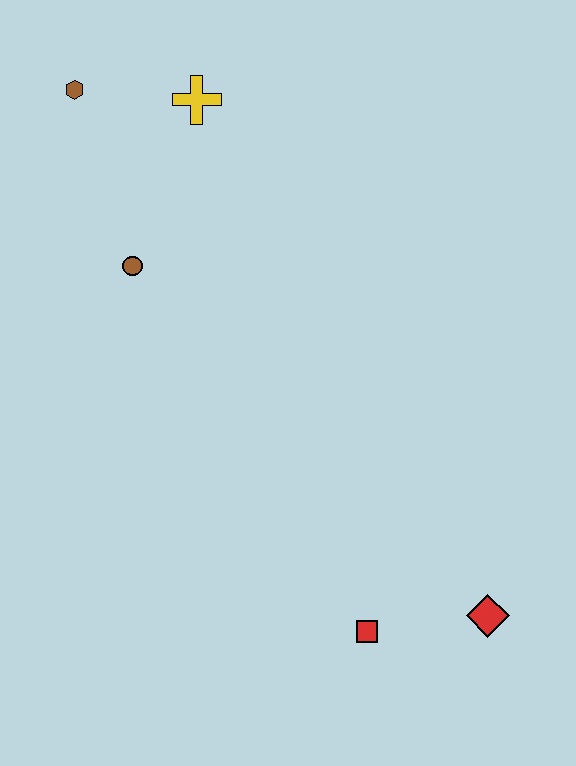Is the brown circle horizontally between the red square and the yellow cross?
No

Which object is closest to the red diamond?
The red square is closest to the red diamond.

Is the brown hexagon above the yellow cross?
Yes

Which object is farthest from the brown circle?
The red diamond is farthest from the brown circle.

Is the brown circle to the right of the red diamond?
No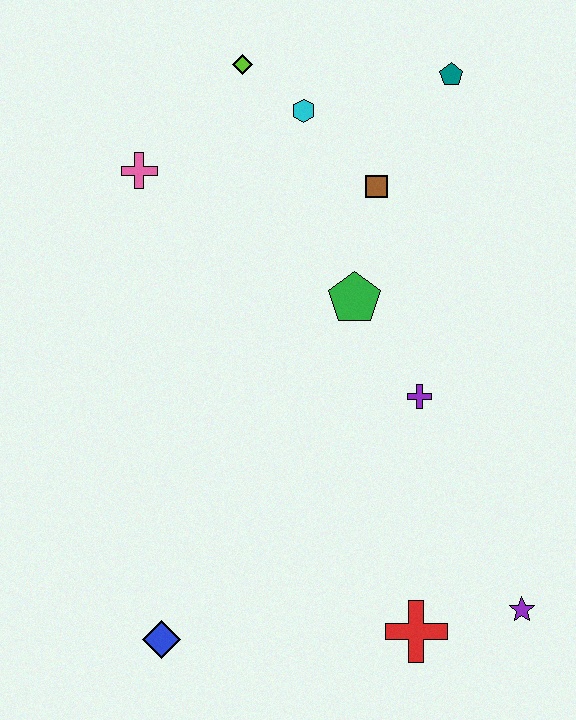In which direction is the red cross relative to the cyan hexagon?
The red cross is below the cyan hexagon.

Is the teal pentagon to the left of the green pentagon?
No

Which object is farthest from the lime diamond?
The purple star is farthest from the lime diamond.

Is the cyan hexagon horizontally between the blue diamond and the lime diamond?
No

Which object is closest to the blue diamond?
The red cross is closest to the blue diamond.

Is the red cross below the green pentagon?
Yes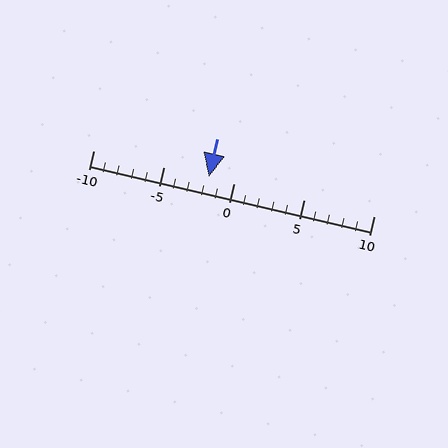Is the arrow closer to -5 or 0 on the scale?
The arrow is closer to 0.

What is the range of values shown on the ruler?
The ruler shows values from -10 to 10.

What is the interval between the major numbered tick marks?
The major tick marks are spaced 5 units apart.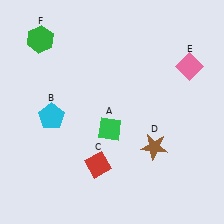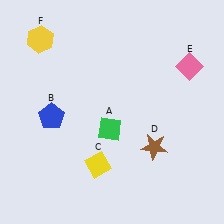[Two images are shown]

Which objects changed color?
B changed from cyan to blue. C changed from red to yellow. F changed from green to yellow.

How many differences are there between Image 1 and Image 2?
There are 3 differences between the two images.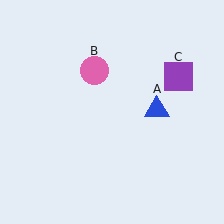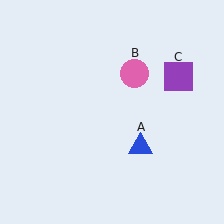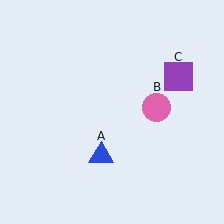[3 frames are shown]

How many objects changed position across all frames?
2 objects changed position: blue triangle (object A), pink circle (object B).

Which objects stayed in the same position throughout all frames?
Purple square (object C) remained stationary.